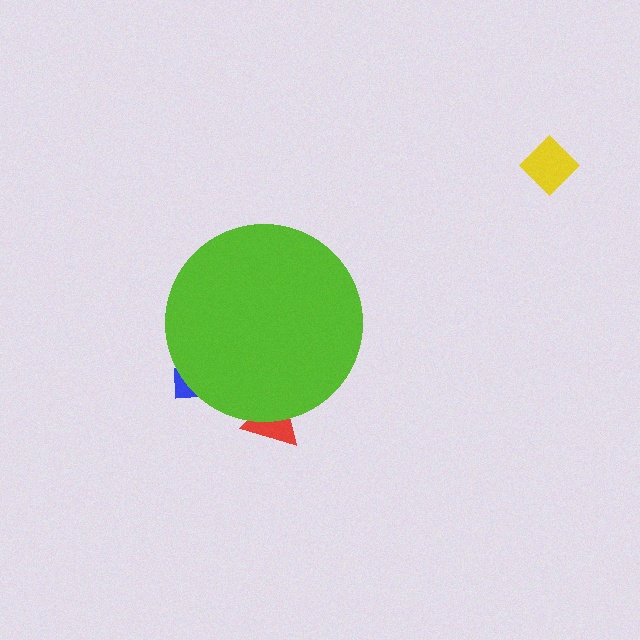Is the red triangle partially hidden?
Yes, the red triangle is partially hidden behind the lime circle.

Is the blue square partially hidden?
Yes, the blue square is partially hidden behind the lime circle.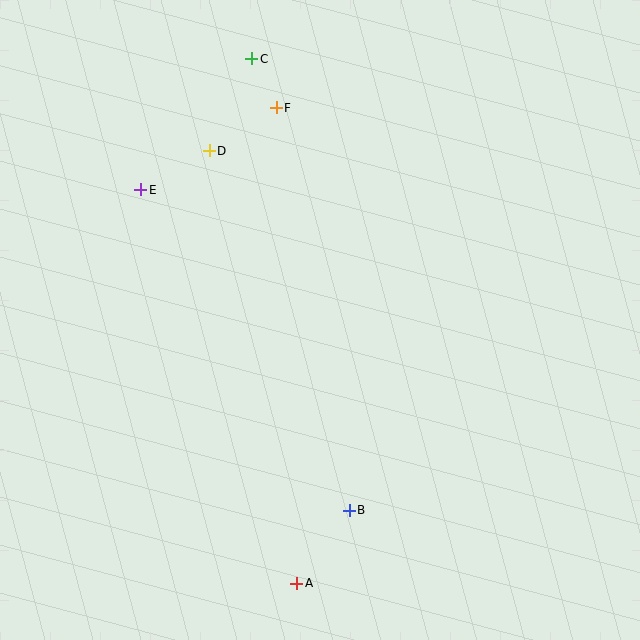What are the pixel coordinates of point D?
Point D is at (209, 151).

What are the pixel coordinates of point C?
Point C is at (252, 59).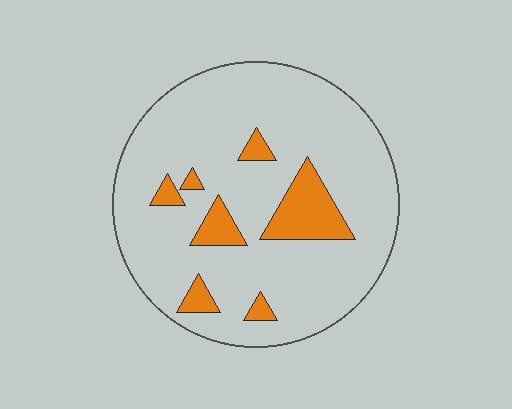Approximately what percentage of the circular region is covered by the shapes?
Approximately 15%.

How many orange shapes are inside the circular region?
7.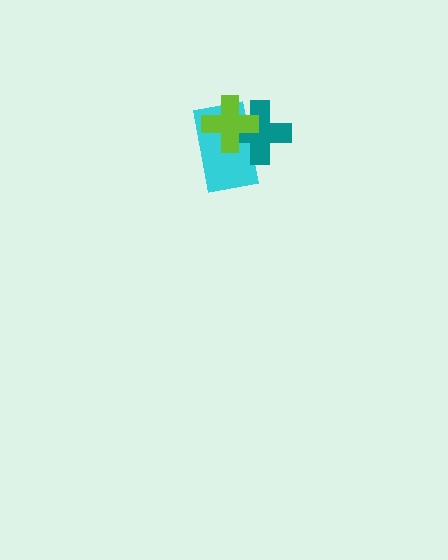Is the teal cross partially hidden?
Yes, it is partially covered by another shape.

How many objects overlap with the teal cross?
2 objects overlap with the teal cross.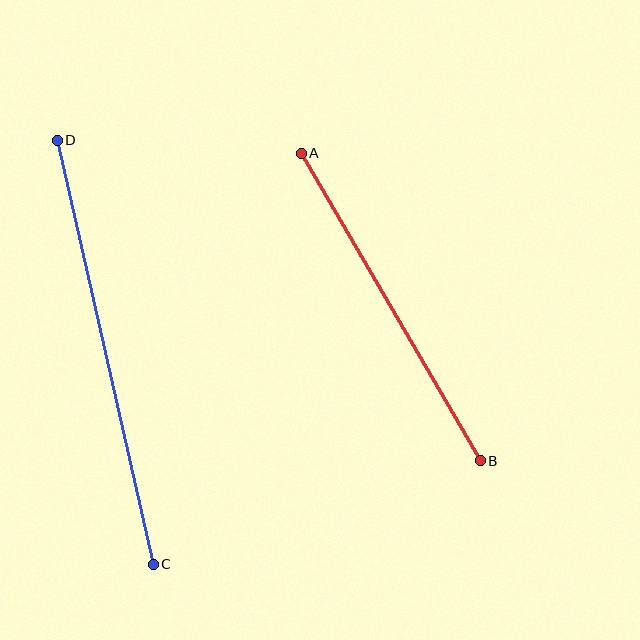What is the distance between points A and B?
The distance is approximately 356 pixels.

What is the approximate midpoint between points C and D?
The midpoint is at approximately (105, 352) pixels.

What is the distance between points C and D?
The distance is approximately 435 pixels.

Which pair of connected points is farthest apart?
Points C and D are farthest apart.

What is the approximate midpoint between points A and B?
The midpoint is at approximately (391, 307) pixels.